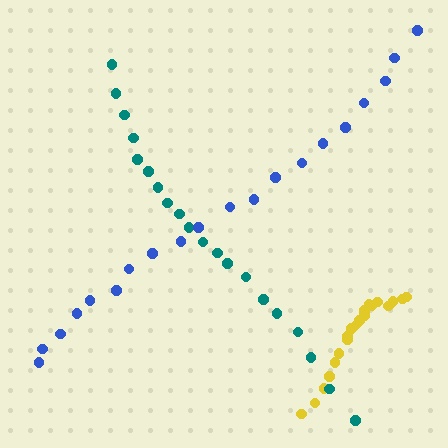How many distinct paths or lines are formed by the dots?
There are 3 distinct paths.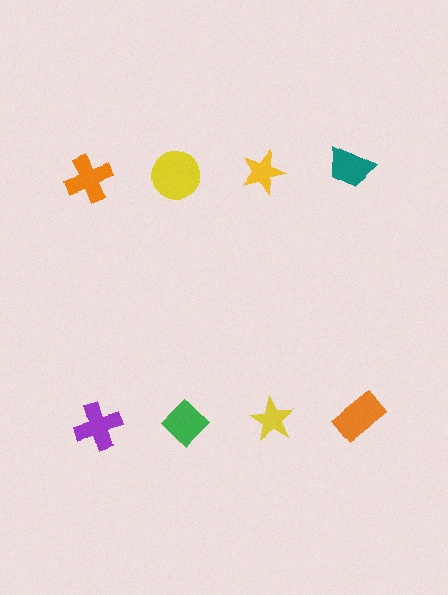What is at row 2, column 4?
An orange rectangle.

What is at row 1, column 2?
A yellow circle.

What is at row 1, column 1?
An orange cross.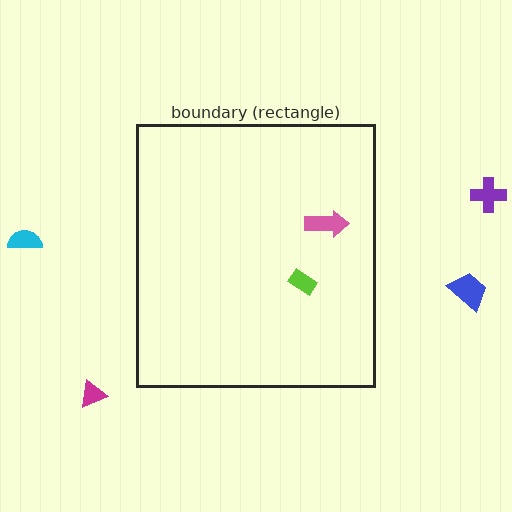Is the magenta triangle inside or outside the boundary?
Outside.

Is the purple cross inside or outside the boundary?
Outside.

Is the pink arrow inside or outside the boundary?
Inside.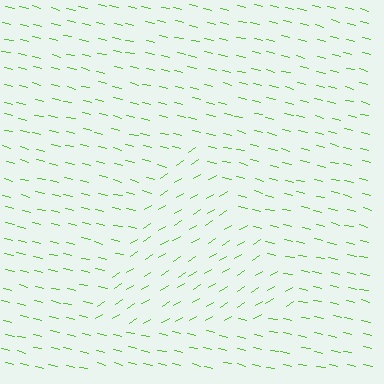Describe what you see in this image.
The image is filled with small lime line segments. A triangle region in the image has lines oriented differently from the surrounding lines, creating a visible texture boundary.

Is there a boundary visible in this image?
Yes, there is a texture boundary formed by a change in line orientation.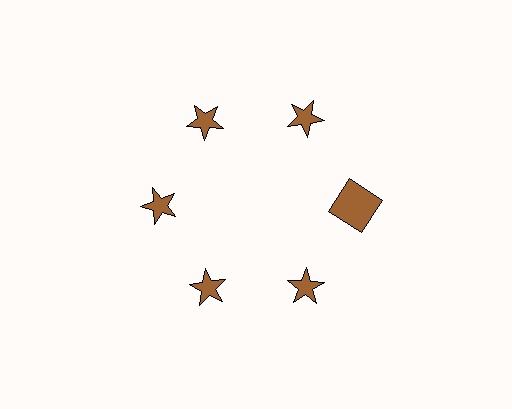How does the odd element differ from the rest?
It has a different shape: square instead of star.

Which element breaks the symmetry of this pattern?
The brown square at roughly the 3 o'clock position breaks the symmetry. All other shapes are brown stars.